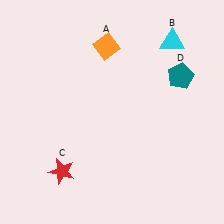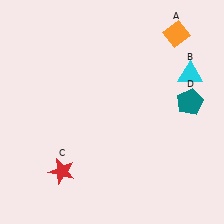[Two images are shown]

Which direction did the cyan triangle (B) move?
The cyan triangle (B) moved down.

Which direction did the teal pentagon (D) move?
The teal pentagon (D) moved down.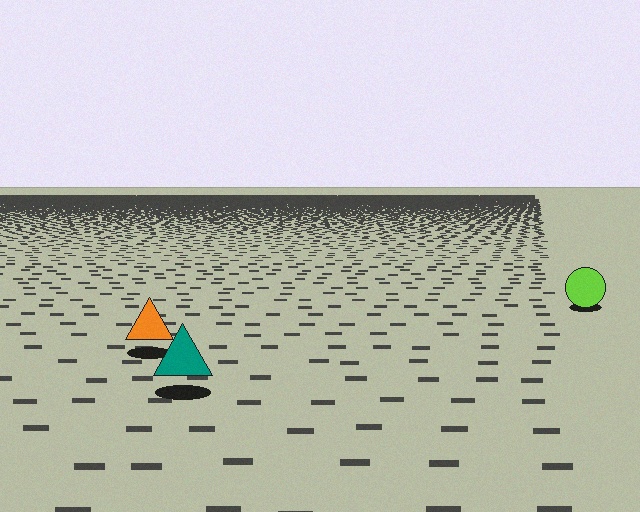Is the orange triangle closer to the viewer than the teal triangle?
No. The teal triangle is closer — you can tell from the texture gradient: the ground texture is coarser near it.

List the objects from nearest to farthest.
From nearest to farthest: the teal triangle, the orange triangle, the lime circle.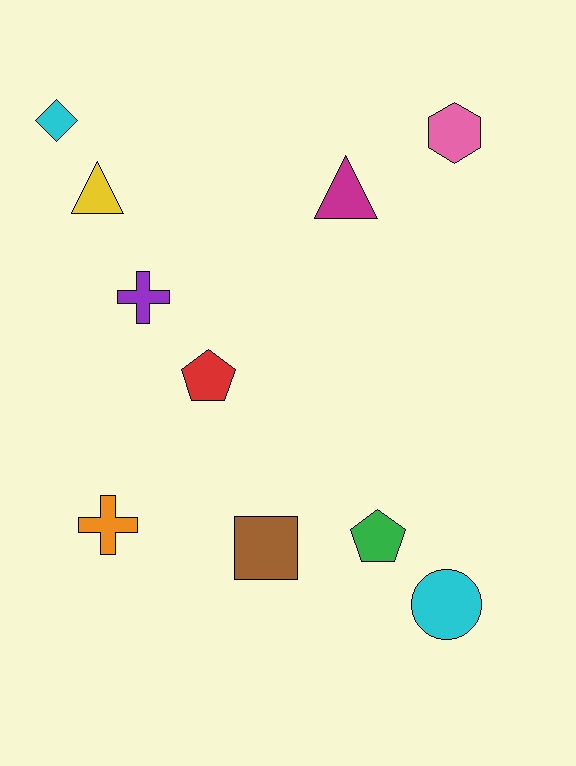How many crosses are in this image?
There are 2 crosses.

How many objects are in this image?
There are 10 objects.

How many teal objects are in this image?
There are no teal objects.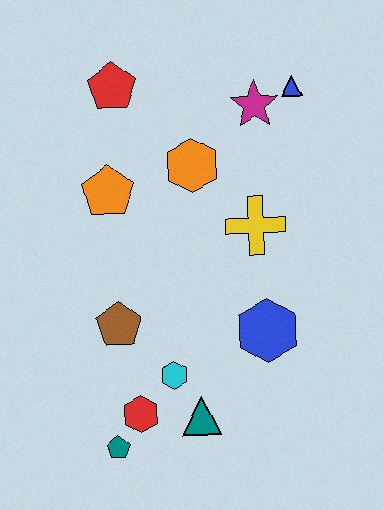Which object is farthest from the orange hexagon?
The teal pentagon is farthest from the orange hexagon.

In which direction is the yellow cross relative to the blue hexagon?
The yellow cross is above the blue hexagon.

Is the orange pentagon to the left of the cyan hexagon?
Yes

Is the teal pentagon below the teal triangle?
Yes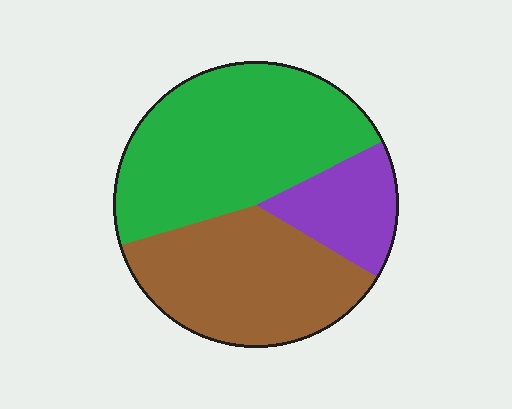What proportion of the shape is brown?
Brown covers roughly 35% of the shape.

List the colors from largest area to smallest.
From largest to smallest: green, brown, purple.